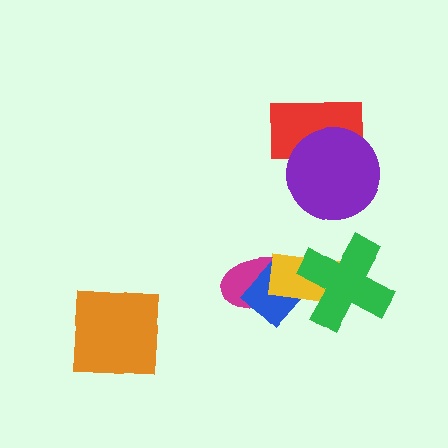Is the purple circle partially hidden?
No, no other shape covers it.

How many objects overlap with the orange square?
0 objects overlap with the orange square.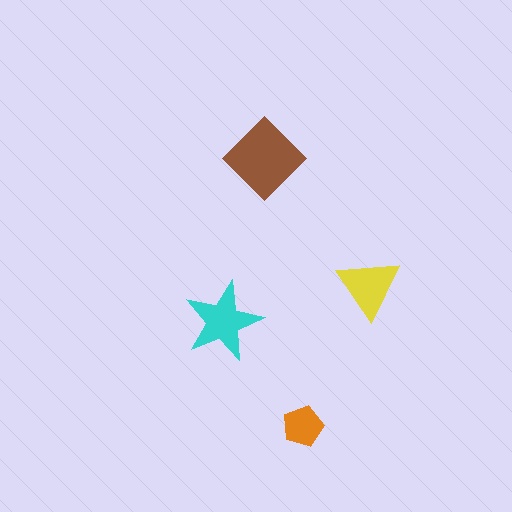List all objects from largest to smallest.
The brown diamond, the cyan star, the yellow triangle, the orange pentagon.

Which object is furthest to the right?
The yellow triangle is rightmost.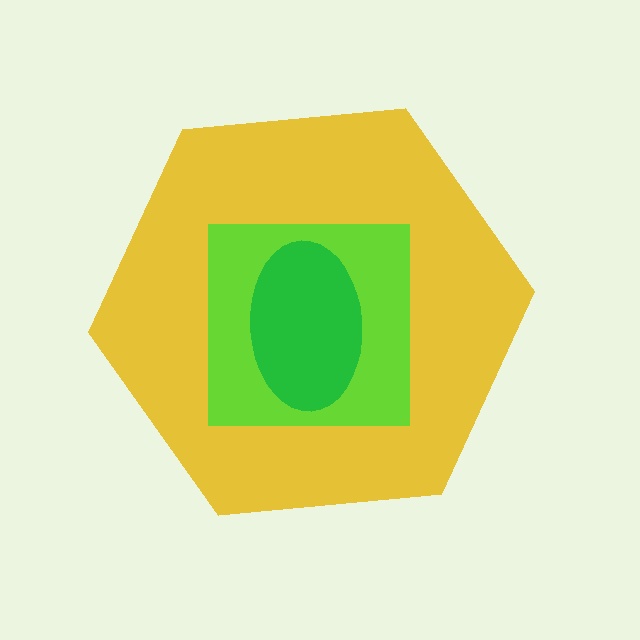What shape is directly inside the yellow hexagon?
The lime square.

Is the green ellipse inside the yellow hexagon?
Yes.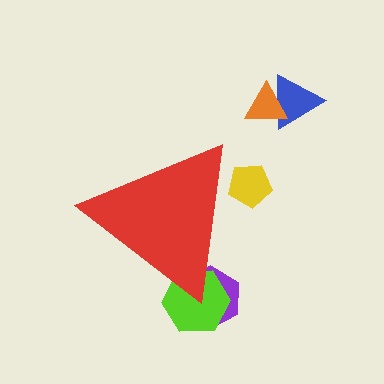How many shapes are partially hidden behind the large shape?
3 shapes are partially hidden.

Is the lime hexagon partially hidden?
Yes, the lime hexagon is partially hidden behind the red triangle.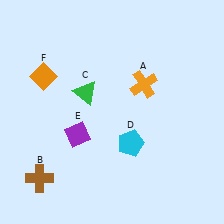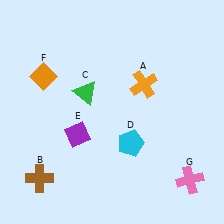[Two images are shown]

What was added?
A pink cross (G) was added in Image 2.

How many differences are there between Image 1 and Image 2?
There is 1 difference between the two images.